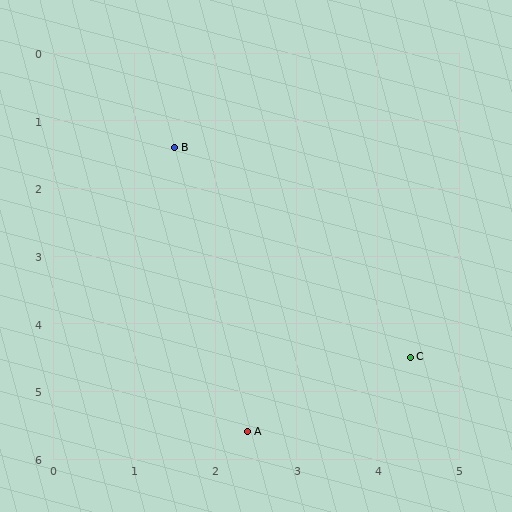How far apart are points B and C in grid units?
Points B and C are about 4.2 grid units apart.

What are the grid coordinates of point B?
Point B is at approximately (1.5, 1.4).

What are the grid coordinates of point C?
Point C is at approximately (4.4, 4.5).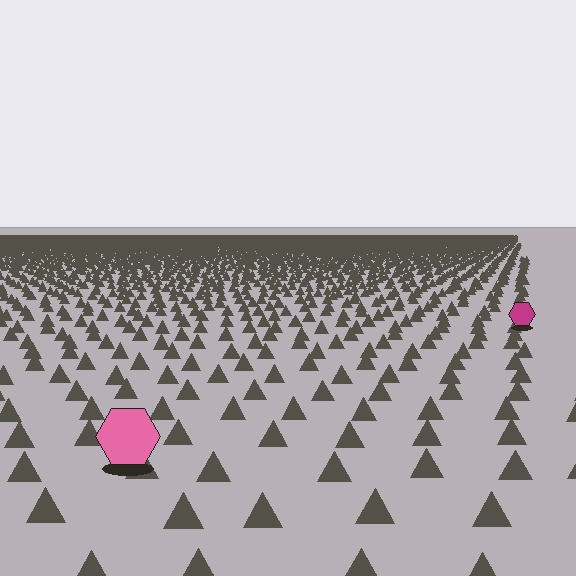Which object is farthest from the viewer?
The magenta hexagon is farthest from the viewer. It appears smaller and the ground texture around it is denser.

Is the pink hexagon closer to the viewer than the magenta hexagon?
Yes. The pink hexagon is closer — you can tell from the texture gradient: the ground texture is coarser near it.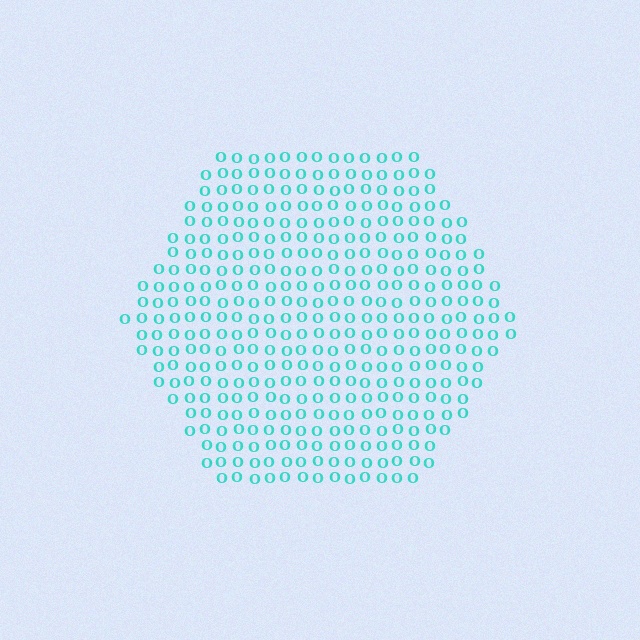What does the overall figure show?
The overall figure shows a hexagon.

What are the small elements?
The small elements are letter O's.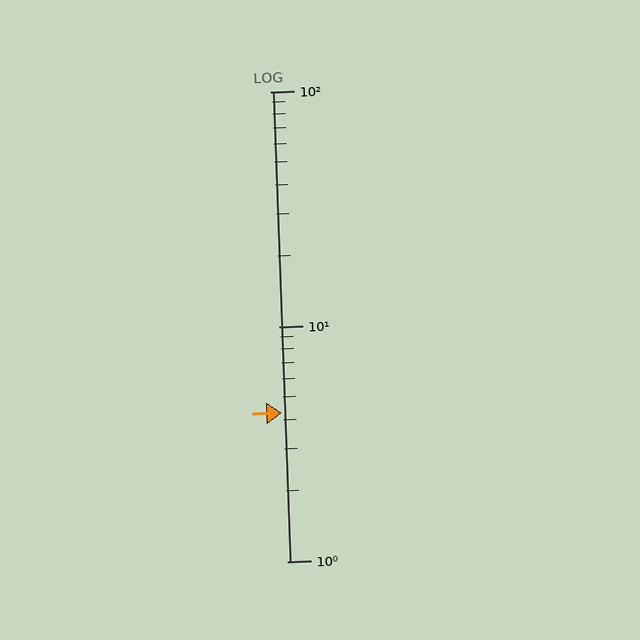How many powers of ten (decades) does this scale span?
The scale spans 2 decades, from 1 to 100.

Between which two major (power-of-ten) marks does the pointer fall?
The pointer is between 1 and 10.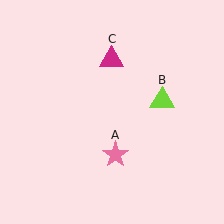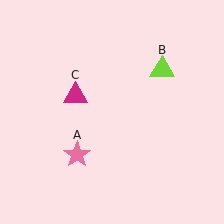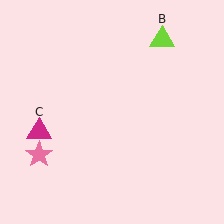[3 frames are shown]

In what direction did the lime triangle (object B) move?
The lime triangle (object B) moved up.